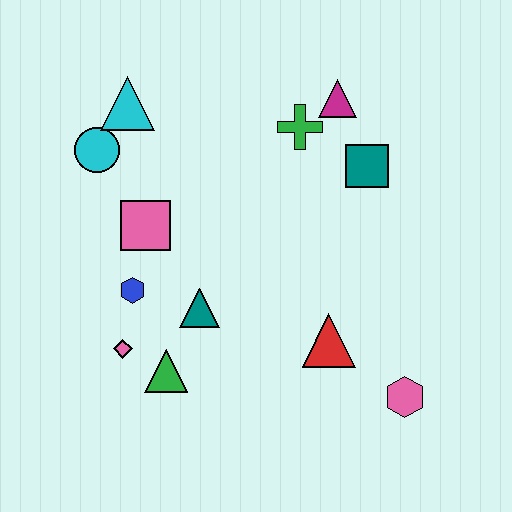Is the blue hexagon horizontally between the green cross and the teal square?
No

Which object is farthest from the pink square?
The pink hexagon is farthest from the pink square.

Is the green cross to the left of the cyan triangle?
No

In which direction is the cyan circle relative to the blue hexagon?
The cyan circle is above the blue hexagon.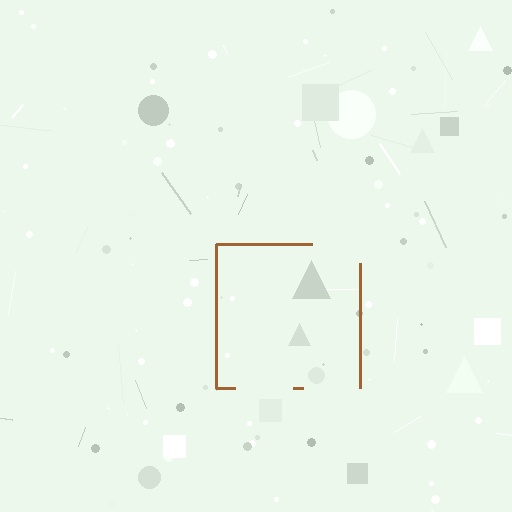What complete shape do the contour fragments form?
The contour fragments form a square.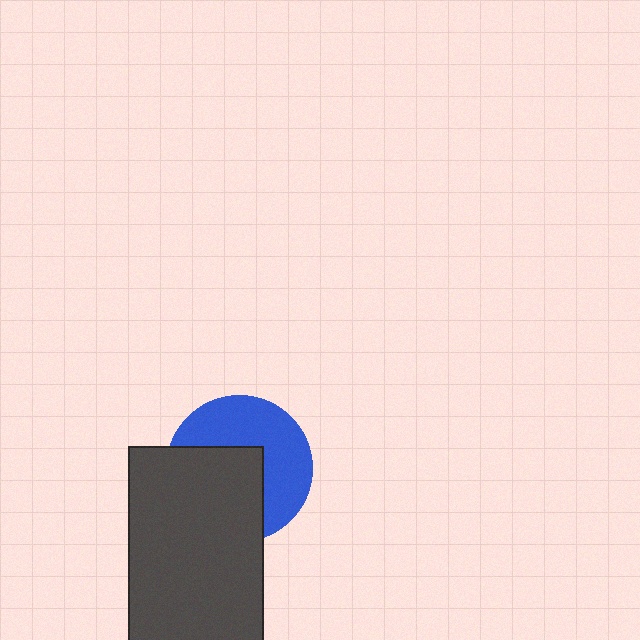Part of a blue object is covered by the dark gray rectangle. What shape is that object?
It is a circle.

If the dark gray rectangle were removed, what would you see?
You would see the complete blue circle.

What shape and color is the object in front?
The object in front is a dark gray rectangle.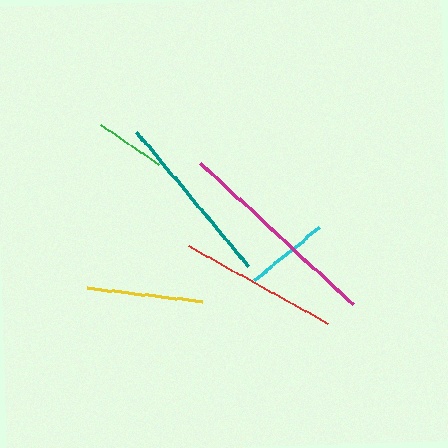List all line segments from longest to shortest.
From longest to shortest: magenta, teal, red, yellow, cyan, green.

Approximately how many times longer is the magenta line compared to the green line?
The magenta line is approximately 2.9 times the length of the green line.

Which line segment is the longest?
The magenta line is the longest at approximately 208 pixels.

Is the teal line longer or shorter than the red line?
The teal line is longer than the red line.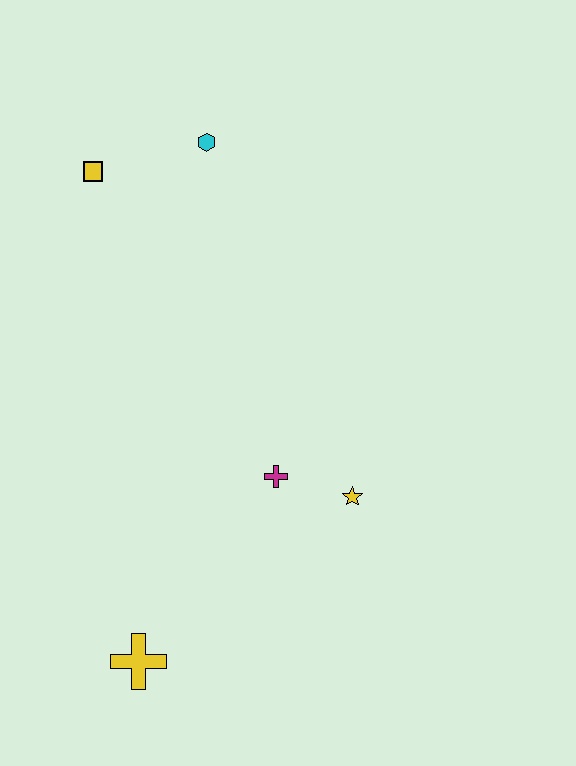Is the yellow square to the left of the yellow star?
Yes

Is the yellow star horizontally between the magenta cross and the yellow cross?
No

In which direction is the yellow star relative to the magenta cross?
The yellow star is to the right of the magenta cross.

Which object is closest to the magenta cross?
The yellow star is closest to the magenta cross.